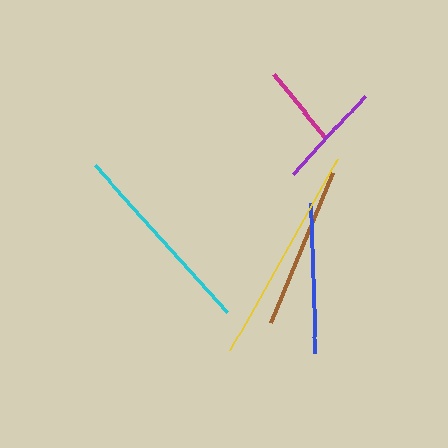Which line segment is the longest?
The yellow line is the longest at approximately 220 pixels.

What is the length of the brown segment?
The brown segment is approximately 162 pixels long.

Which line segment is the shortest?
The magenta line is the shortest at approximately 82 pixels.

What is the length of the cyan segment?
The cyan segment is approximately 197 pixels long.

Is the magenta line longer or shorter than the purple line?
The purple line is longer than the magenta line.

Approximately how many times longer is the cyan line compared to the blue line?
The cyan line is approximately 1.3 times the length of the blue line.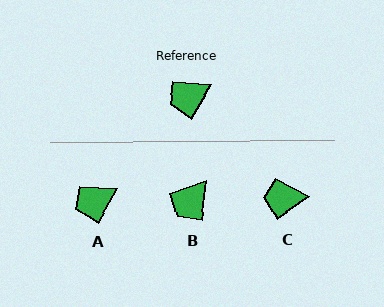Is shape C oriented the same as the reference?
No, it is off by about 24 degrees.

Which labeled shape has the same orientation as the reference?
A.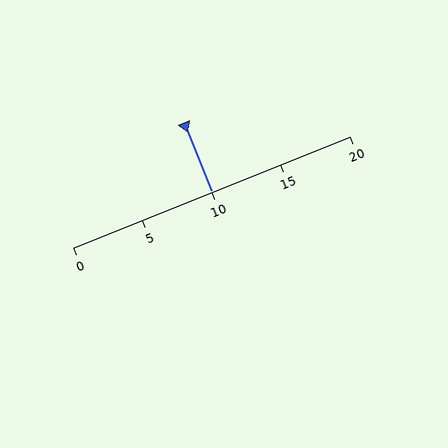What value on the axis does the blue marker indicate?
The marker indicates approximately 10.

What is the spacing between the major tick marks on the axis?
The major ticks are spaced 5 apart.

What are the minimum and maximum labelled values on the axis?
The axis runs from 0 to 20.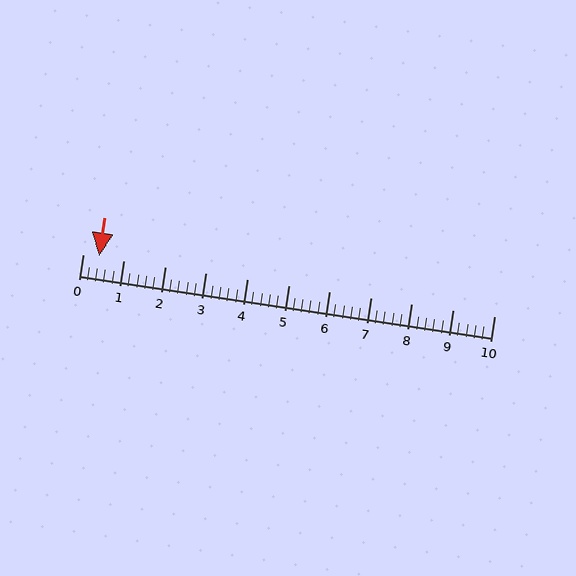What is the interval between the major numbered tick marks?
The major tick marks are spaced 1 units apart.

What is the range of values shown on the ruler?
The ruler shows values from 0 to 10.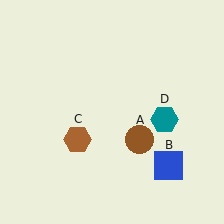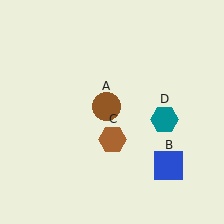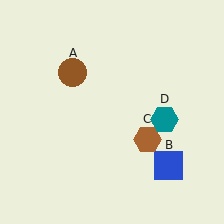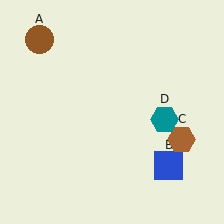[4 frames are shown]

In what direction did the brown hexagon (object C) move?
The brown hexagon (object C) moved right.